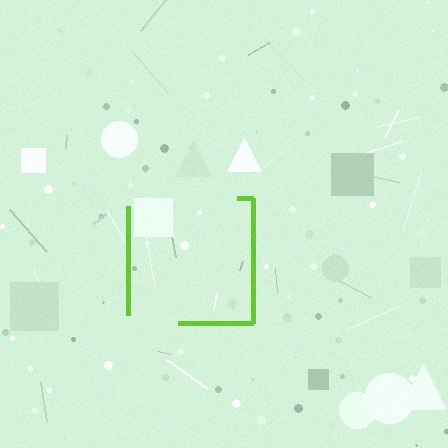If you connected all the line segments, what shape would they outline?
They would outline a square.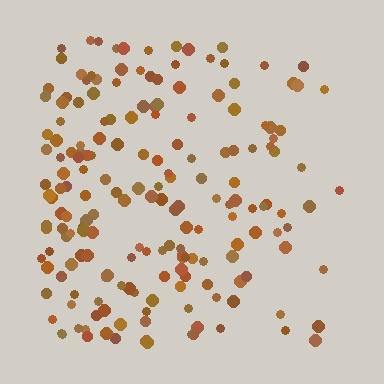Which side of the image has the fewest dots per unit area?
The right.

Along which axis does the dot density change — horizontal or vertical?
Horizontal.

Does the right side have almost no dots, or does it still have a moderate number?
Still a moderate number, just noticeably fewer than the left.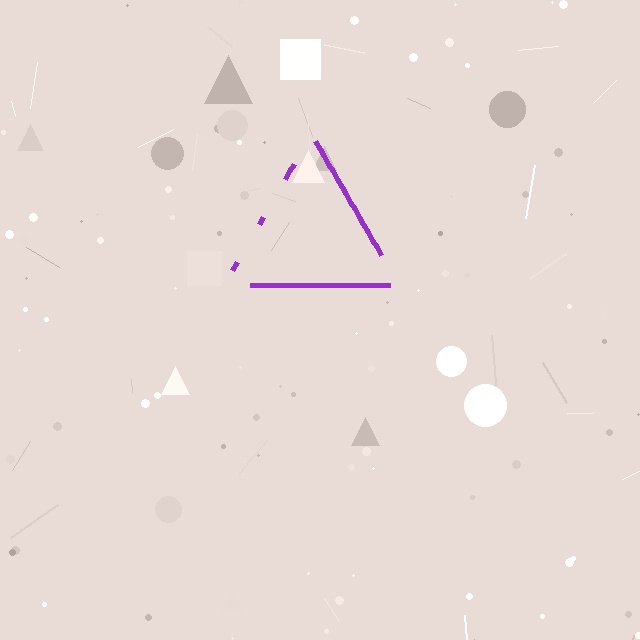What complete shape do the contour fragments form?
The contour fragments form a triangle.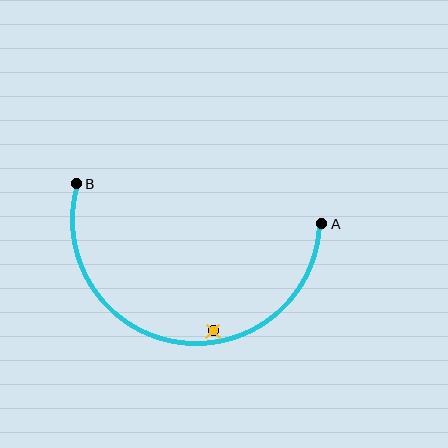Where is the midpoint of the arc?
The arc midpoint is the point on the curve farthest from the straight line joining A and B. It sits below that line.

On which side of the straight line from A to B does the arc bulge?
The arc bulges below the straight line connecting A and B.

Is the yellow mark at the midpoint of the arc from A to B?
No — the yellow mark does not lie on the arc at all. It sits slightly inside the curve.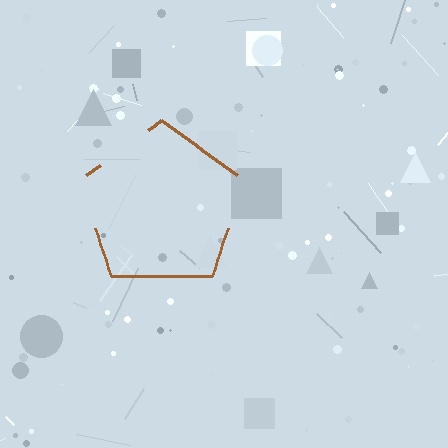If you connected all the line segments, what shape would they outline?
They would outline a pentagon.